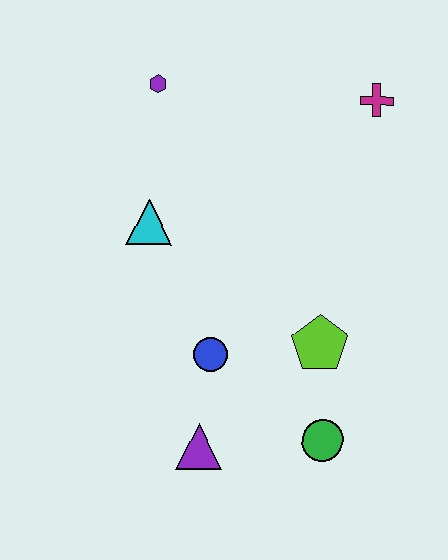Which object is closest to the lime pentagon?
The green circle is closest to the lime pentagon.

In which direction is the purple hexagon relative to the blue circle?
The purple hexagon is above the blue circle.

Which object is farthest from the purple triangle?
The magenta cross is farthest from the purple triangle.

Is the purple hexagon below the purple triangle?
No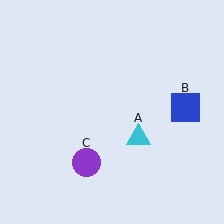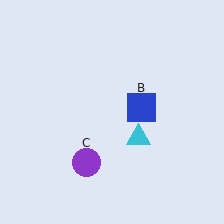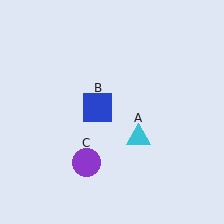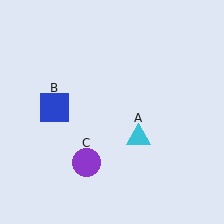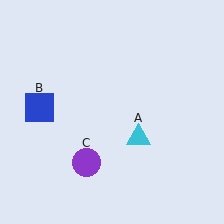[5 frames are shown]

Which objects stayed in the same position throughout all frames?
Cyan triangle (object A) and purple circle (object C) remained stationary.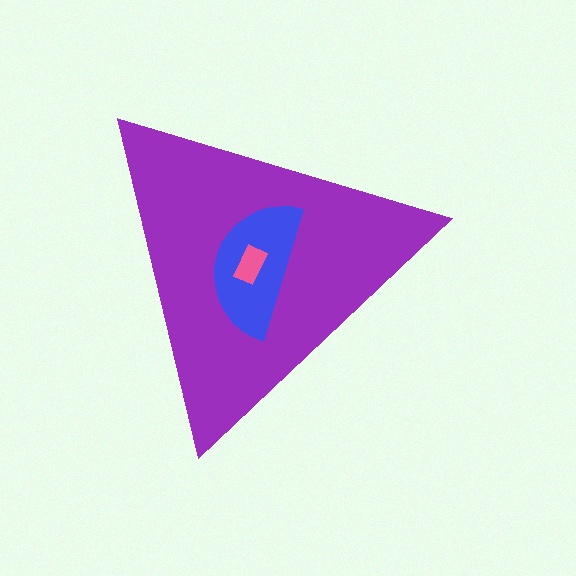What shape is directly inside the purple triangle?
The blue semicircle.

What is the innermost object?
The pink rectangle.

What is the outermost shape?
The purple triangle.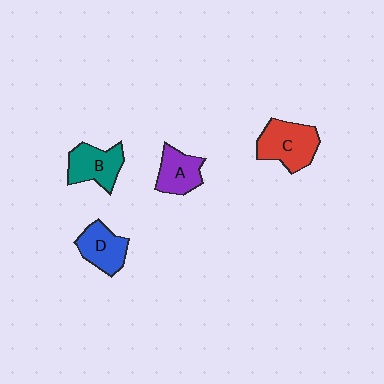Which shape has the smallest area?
Shape A (purple).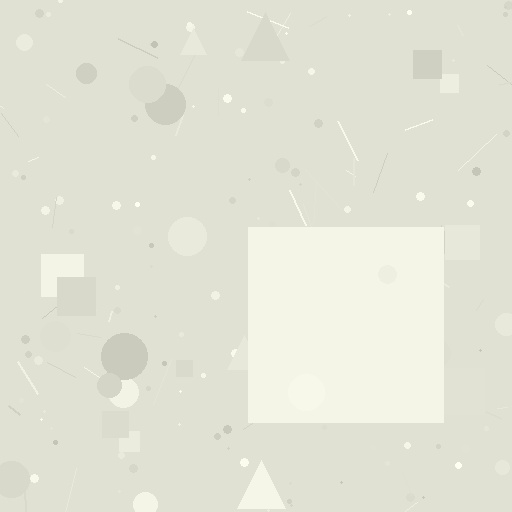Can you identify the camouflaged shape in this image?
The camouflaged shape is a square.